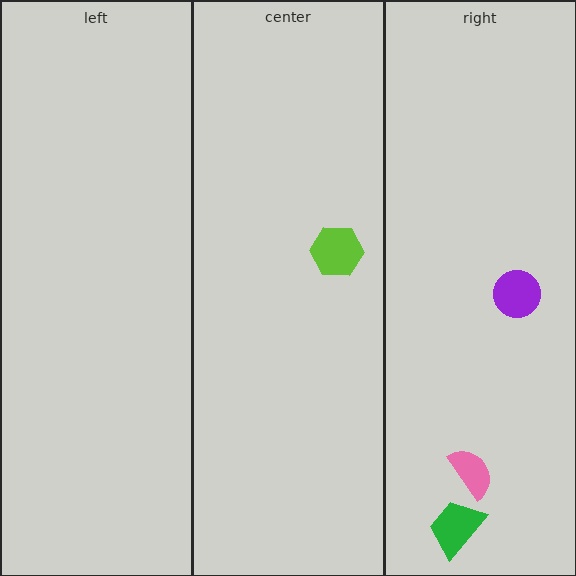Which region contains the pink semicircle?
The right region.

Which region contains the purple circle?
The right region.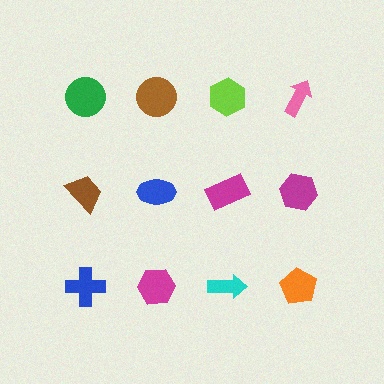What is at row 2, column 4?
A magenta hexagon.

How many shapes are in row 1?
4 shapes.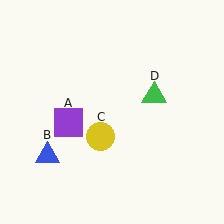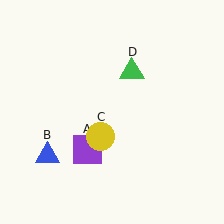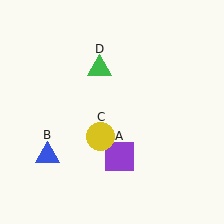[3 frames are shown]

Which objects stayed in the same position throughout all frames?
Blue triangle (object B) and yellow circle (object C) remained stationary.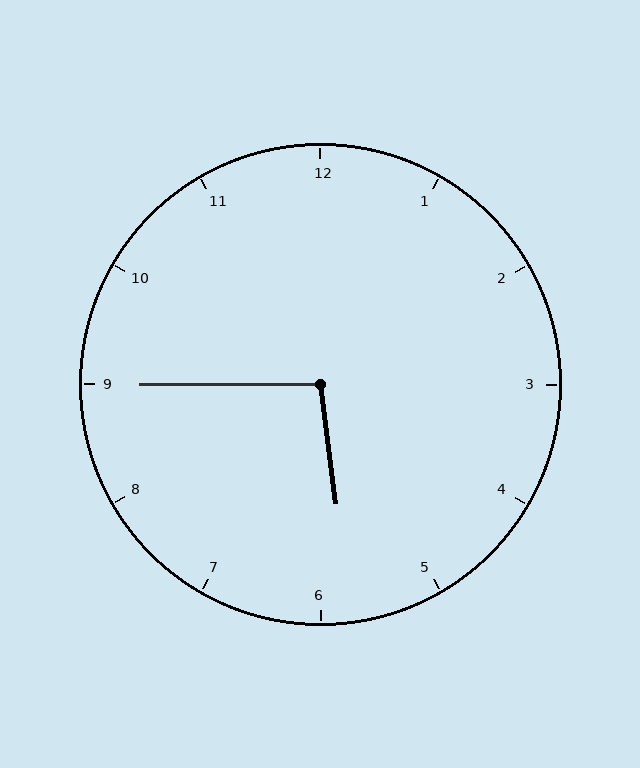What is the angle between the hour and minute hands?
Approximately 98 degrees.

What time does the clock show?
5:45.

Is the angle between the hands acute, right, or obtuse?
It is obtuse.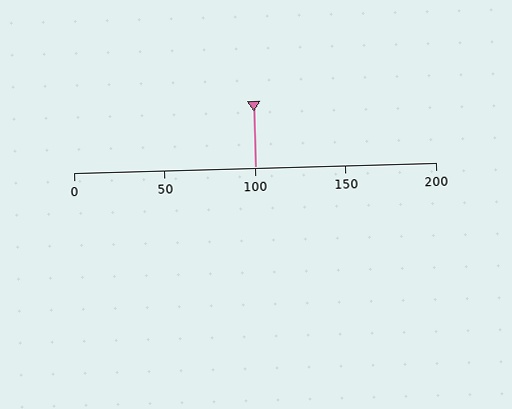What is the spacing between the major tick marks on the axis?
The major ticks are spaced 50 apart.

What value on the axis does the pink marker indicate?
The marker indicates approximately 100.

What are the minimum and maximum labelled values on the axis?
The axis runs from 0 to 200.